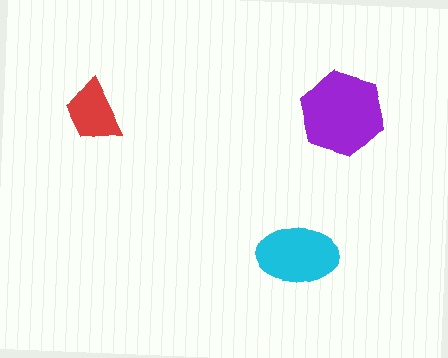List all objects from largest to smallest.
The purple hexagon, the cyan ellipse, the red trapezoid.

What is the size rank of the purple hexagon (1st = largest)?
1st.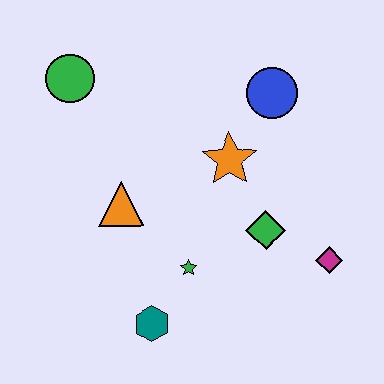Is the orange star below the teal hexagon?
No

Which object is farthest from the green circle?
The magenta diamond is farthest from the green circle.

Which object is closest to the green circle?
The orange triangle is closest to the green circle.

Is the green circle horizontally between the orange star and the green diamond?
No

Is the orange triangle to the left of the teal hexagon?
Yes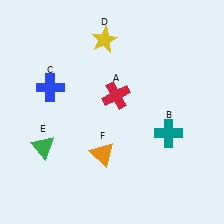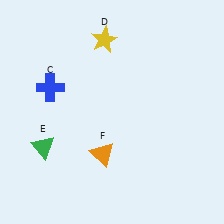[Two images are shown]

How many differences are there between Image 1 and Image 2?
There are 2 differences between the two images.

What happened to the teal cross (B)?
The teal cross (B) was removed in Image 2. It was in the bottom-right area of Image 1.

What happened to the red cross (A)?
The red cross (A) was removed in Image 2. It was in the top-right area of Image 1.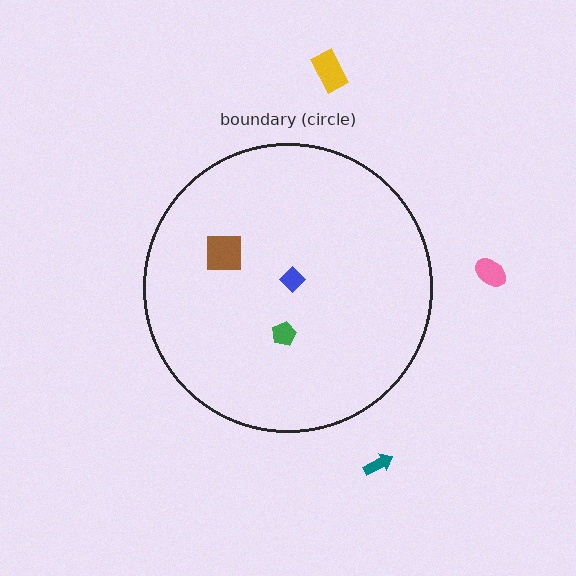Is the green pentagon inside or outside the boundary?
Inside.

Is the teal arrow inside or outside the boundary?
Outside.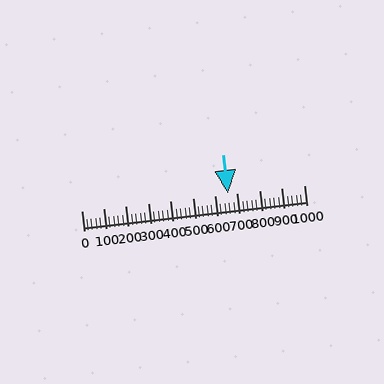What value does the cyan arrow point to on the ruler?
The cyan arrow points to approximately 660.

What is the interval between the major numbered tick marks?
The major tick marks are spaced 100 units apart.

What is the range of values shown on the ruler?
The ruler shows values from 0 to 1000.